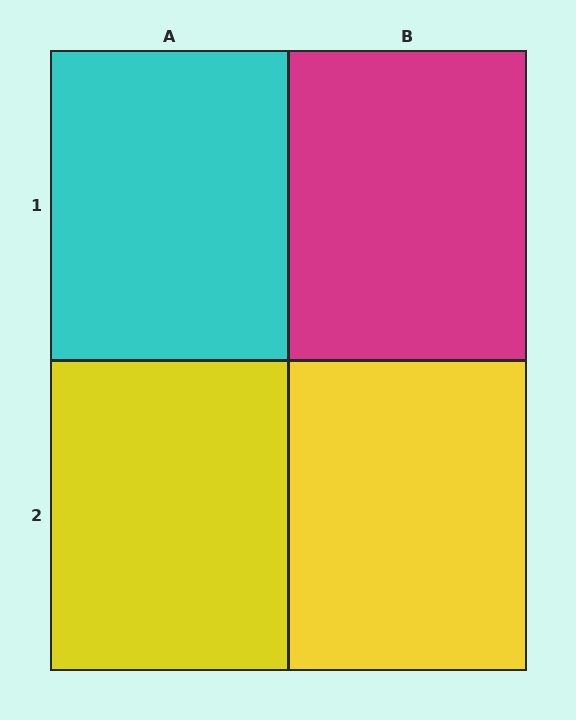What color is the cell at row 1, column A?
Cyan.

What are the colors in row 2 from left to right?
Yellow, yellow.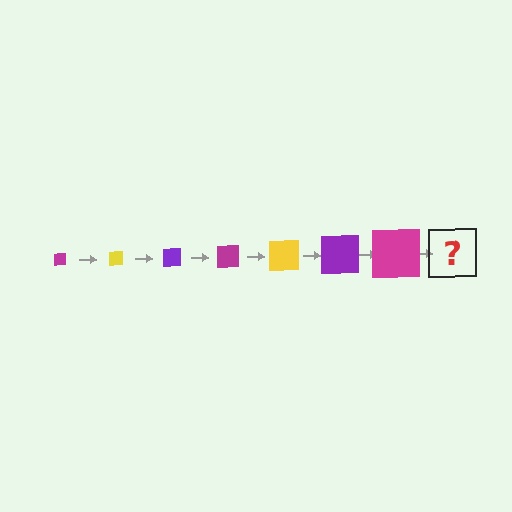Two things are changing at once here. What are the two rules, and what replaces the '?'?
The two rules are that the square grows larger each step and the color cycles through magenta, yellow, and purple. The '?' should be a yellow square, larger than the previous one.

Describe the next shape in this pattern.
It should be a yellow square, larger than the previous one.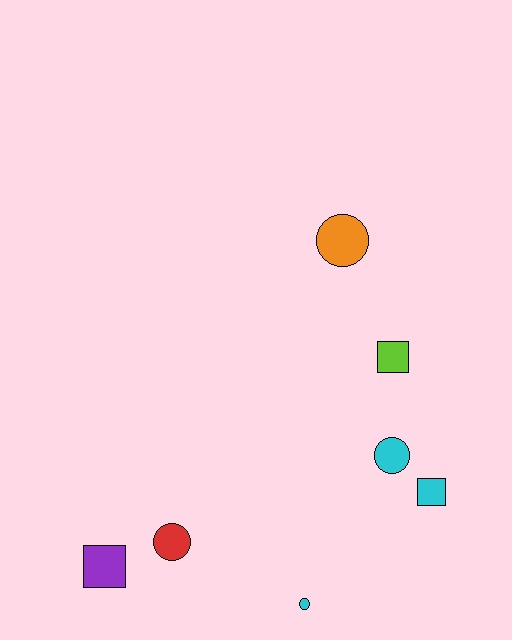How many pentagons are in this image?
There are no pentagons.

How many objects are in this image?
There are 7 objects.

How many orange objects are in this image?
There is 1 orange object.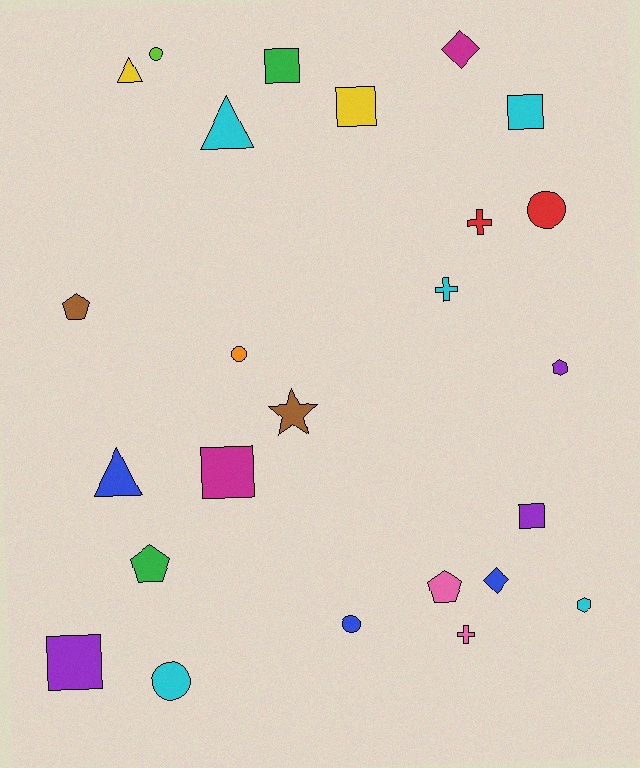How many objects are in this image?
There are 25 objects.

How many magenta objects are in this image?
There are 2 magenta objects.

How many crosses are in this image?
There are 3 crosses.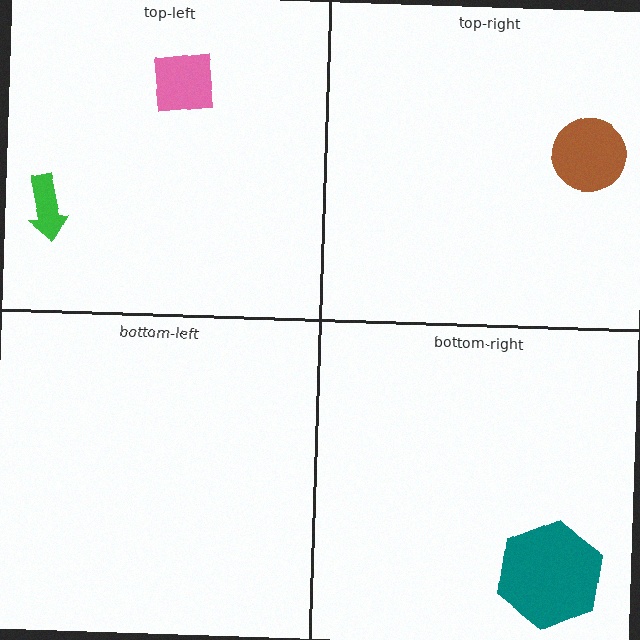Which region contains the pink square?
The top-left region.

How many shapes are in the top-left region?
2.